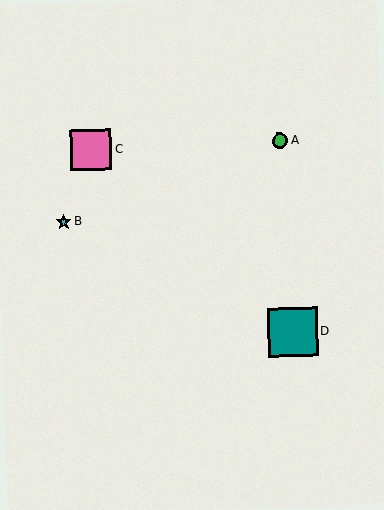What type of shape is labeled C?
Shape C is a pink square.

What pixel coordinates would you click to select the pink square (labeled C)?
Click at (91, 150) to select the pink square C.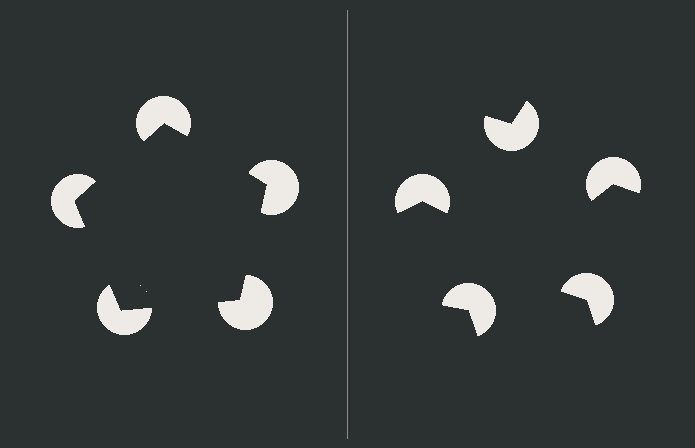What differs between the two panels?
The pac-man discs are positioned identically on both sides; only the wedge orientations differ. On the left they align to a pentagon; on the right they are misaligned.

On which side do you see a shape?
An illusory pentagon appears on the left side. On the right side the wedge cuts are rotated, so no coherent shape forms.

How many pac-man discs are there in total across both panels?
10 — 5 on each side.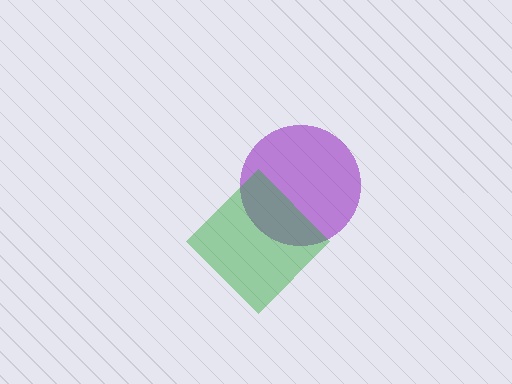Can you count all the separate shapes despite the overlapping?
Yes, there are 2 separate shapes.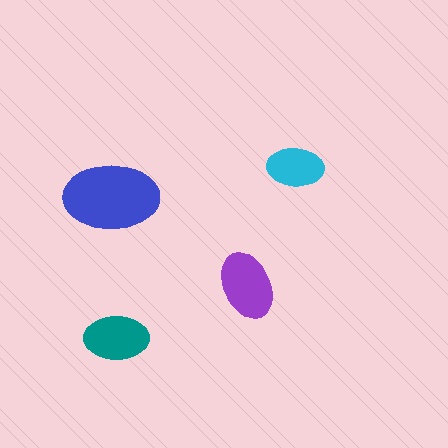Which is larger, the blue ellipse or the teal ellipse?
The blue one.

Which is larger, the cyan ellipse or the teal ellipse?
The teal one.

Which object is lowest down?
The teal ellipse is bottommost.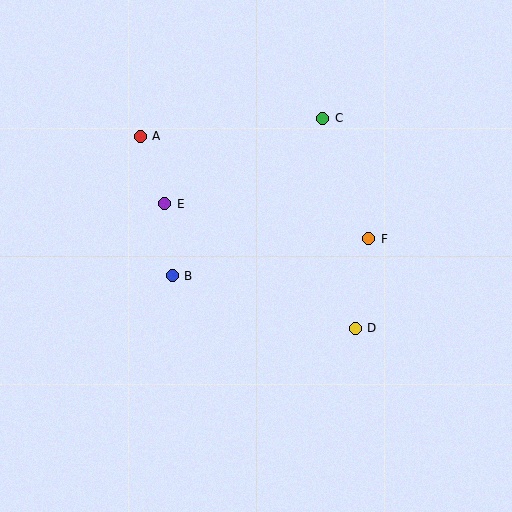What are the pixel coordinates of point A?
Point A is at (140, 136).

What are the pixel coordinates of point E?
Point E is at (165, 204).